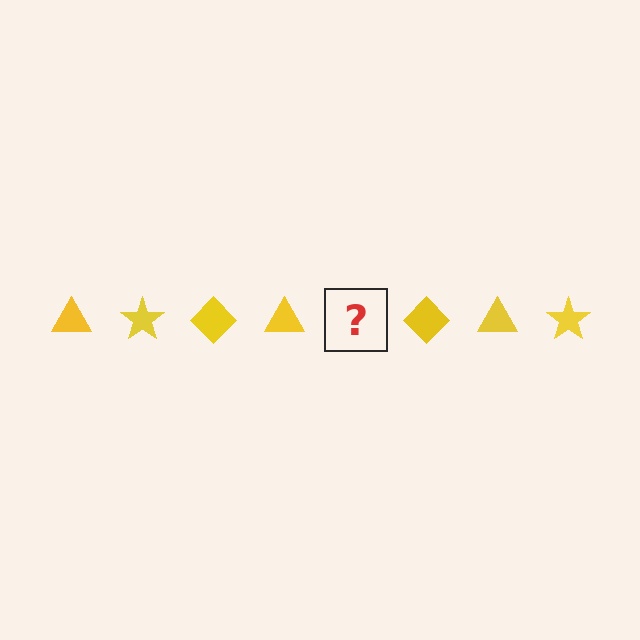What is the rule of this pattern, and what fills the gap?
The rule is that the pattern cycles through triangle, star, diamond shapes in yellow. The gap should be filled with a yellow star.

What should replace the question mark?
The question mark should be replaced with a yellow star.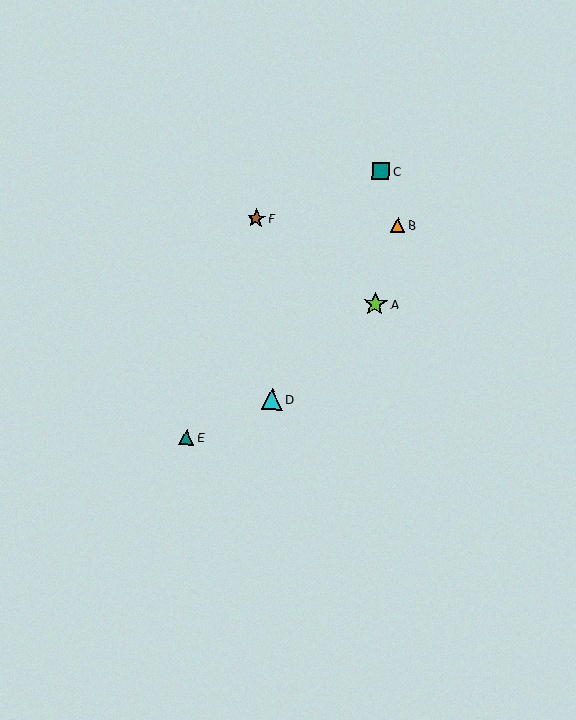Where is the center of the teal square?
The center of the teal square is at (381, 171).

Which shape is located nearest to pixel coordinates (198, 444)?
The teal triangle (labeled E) at (186, 438) is nearest to that location.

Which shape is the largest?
The lime star (labeled A) is the largest.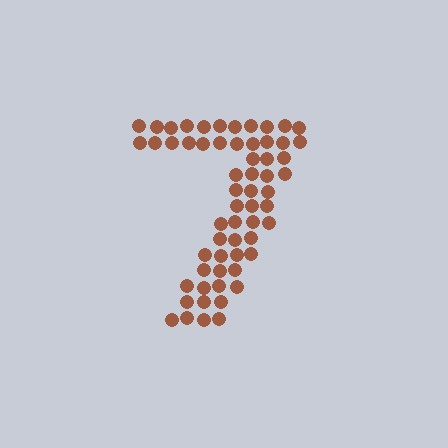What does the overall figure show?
The overall figure shows the digit 7.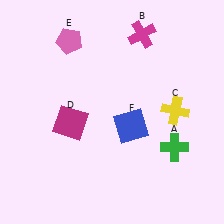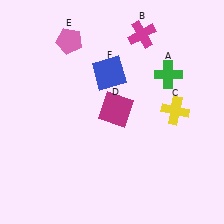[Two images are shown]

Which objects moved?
The objects that moved are: the green cross (A), the magenta square (D), the blue square (F).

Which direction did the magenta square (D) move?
The magenta square (D) moved right.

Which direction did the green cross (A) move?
The green cross (A) moved up.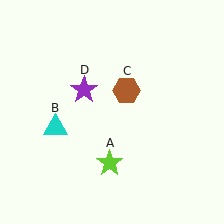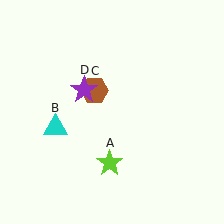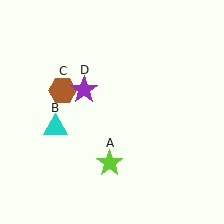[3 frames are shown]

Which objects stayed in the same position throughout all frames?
Lime star (object A) and cyan triangle (object B) and purple star (object D) remained stationary.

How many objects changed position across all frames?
1 object changed position: brown hexagon (object C).